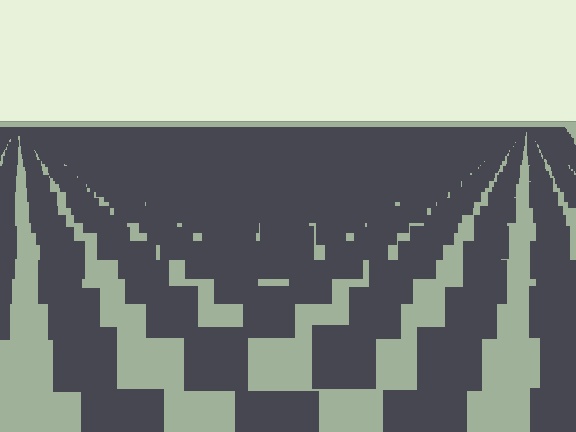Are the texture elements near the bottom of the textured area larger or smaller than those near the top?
Larger. Near the bottom, elements are closer to the viewer and appear at a bigger on-screen size.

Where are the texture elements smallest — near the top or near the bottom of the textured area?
Near the top.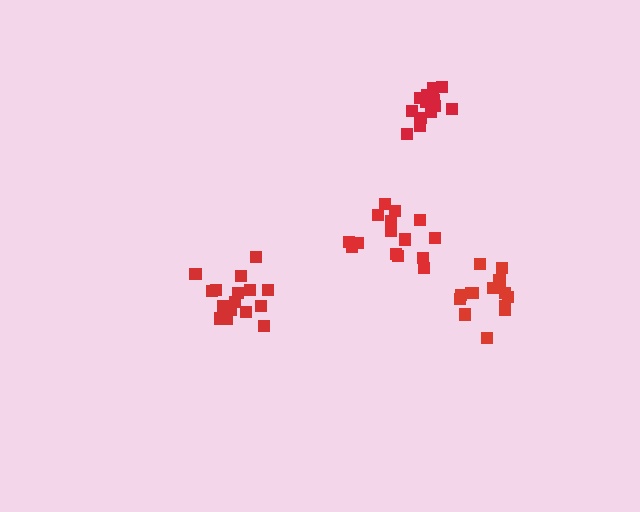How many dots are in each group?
Group 1: 15 dots, Group 2: 14 dots, Group 3: 13 dots, Group 4: 17 dots (59 total).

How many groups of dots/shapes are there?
There are 4 groups.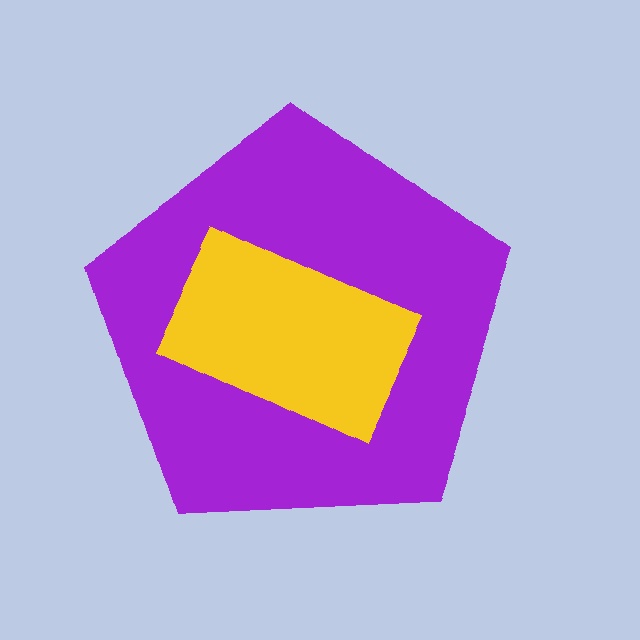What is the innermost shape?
The yellow rectangle.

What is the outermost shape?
The purple pentagon.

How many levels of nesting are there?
2.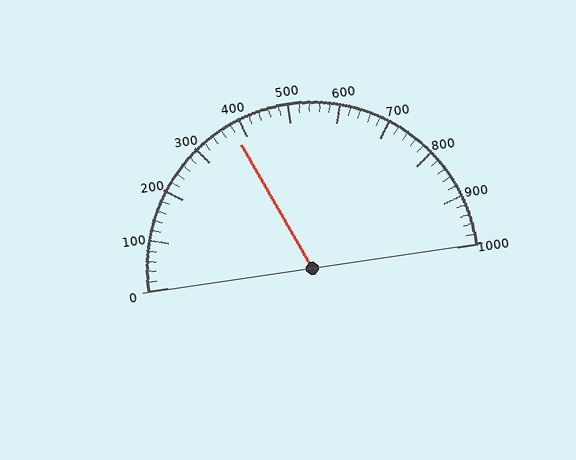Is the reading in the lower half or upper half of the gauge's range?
The reading is in the lower half of the range (0 to 1000).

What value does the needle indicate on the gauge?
The needle indicates approximately 380.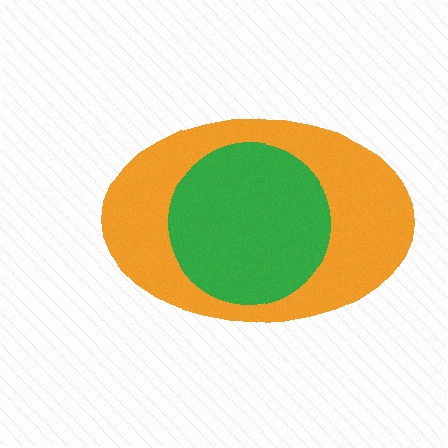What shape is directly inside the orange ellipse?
The green circle.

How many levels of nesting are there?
2.